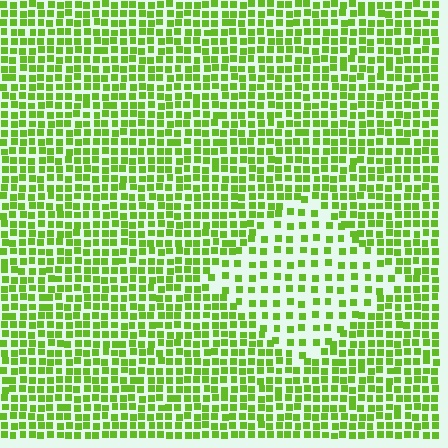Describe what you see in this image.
The image contains small lime elements arranged at two different densities. A diamond-shaped region is visible where the elements are less densely packed than the surrounding area.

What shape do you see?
I see a diamond.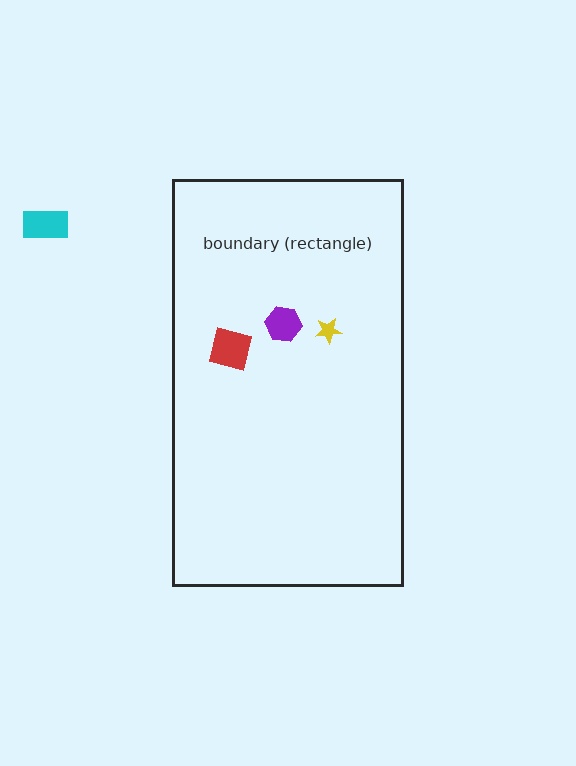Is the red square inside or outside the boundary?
Inside.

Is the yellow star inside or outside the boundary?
Inside.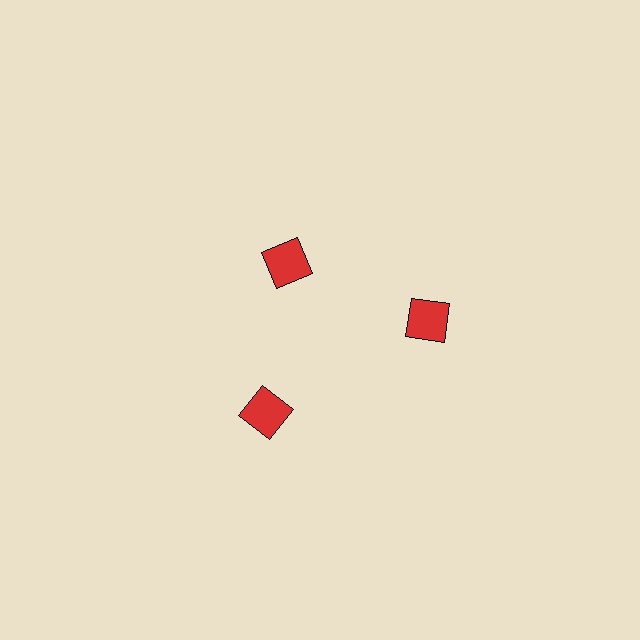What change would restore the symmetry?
The symmetry would be restored by moving it outward, back onto the ring so that all 3 squares sit at equal angles and equal distance from the center.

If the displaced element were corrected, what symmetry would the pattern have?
It would have 3-fold rotational symmetry — the pattern would map onto itself every 120 degrees.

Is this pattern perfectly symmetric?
No. The 3 red squares are arranged in a ring, but one element near the 11 o'clock position is pulled inward toward the center, breaking the 3-fold rotational symmetry.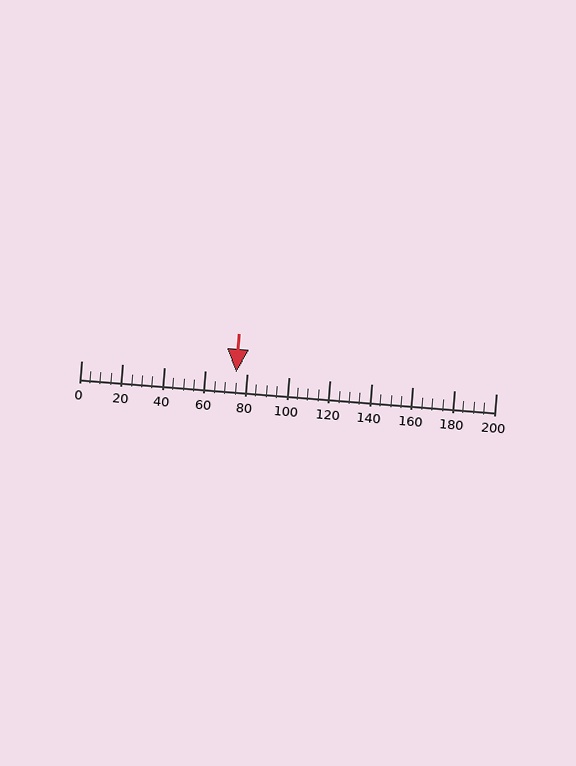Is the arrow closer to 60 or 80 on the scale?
The arrow is closer to 80.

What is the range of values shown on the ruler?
The ruler shows values from 0 to 200.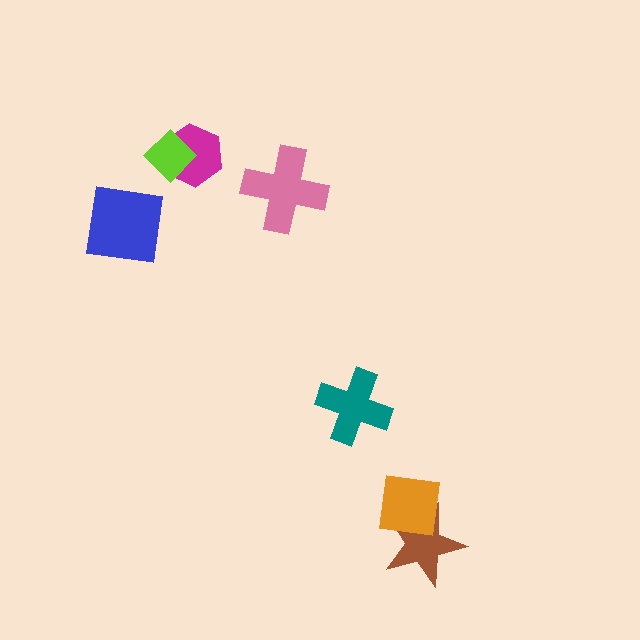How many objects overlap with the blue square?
0 objects overlap with the blue square.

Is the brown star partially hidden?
Yes, it is partially covered by another shape.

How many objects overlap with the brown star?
1 object overlaps with the brown star.